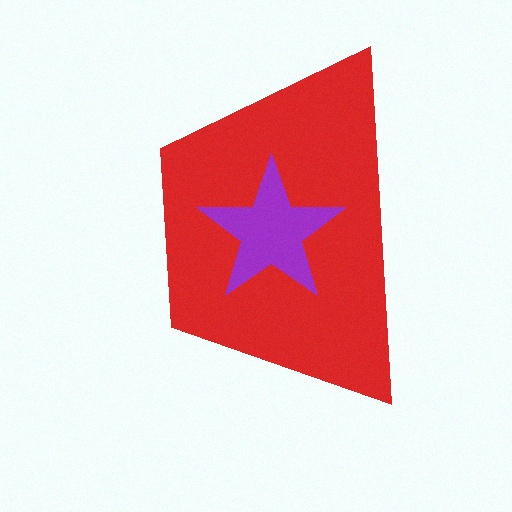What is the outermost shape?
The red trapezoid.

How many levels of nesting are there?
2.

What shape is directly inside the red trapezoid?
The purple star.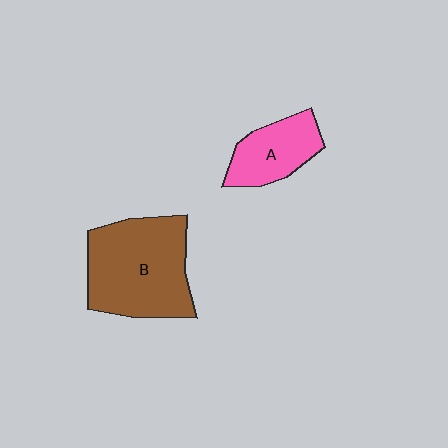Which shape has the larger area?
Shape B (brown).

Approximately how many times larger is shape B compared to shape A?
Approximately 2.0 times.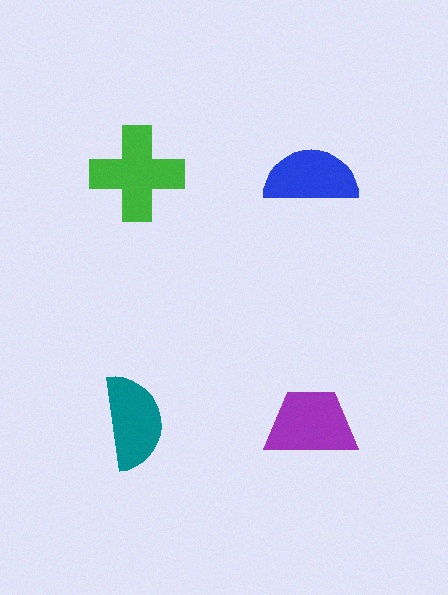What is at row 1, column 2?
A blue semicircle.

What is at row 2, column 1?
A teal semicircle.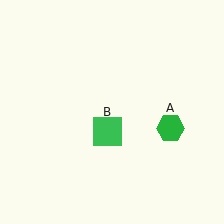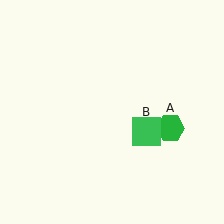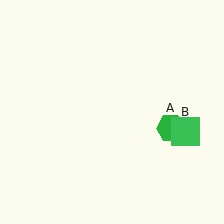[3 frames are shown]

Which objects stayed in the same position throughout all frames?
Green hexagon (object A) remained stationary.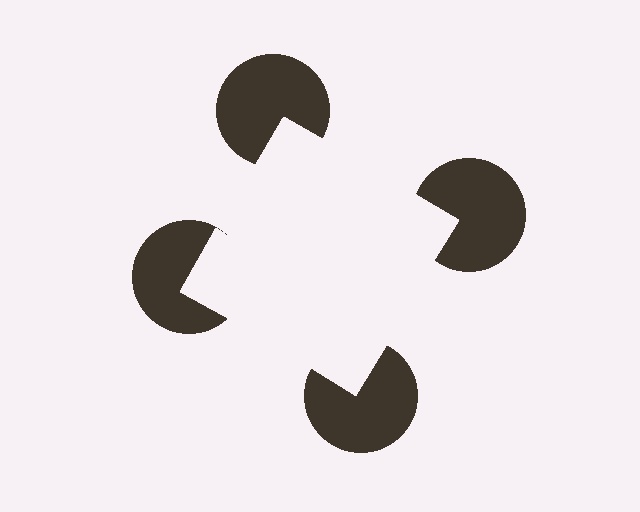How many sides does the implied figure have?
4 sides.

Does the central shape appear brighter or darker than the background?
It typically appears slightly brighter than the background, even though no actual brightness change is drawn.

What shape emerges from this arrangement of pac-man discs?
An illusory square — its edges are inferred from the aligned wedge cuts in the pac-man discs, not physically drawn.